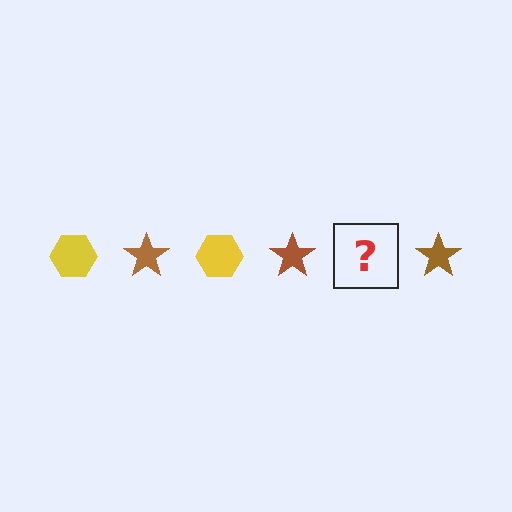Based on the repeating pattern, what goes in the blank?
The blank should be a yellow hexagon.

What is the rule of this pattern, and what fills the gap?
The rule is that the pattern alternates between yellow hexagon and brown star. The gap should be filled with a yellow hexagon.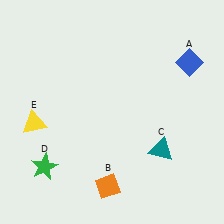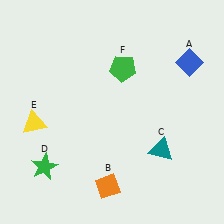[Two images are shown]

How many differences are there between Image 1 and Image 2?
There is 1 difference between the two images.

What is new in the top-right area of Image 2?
A green pentagon (F) was added in the top-right area of Image 2.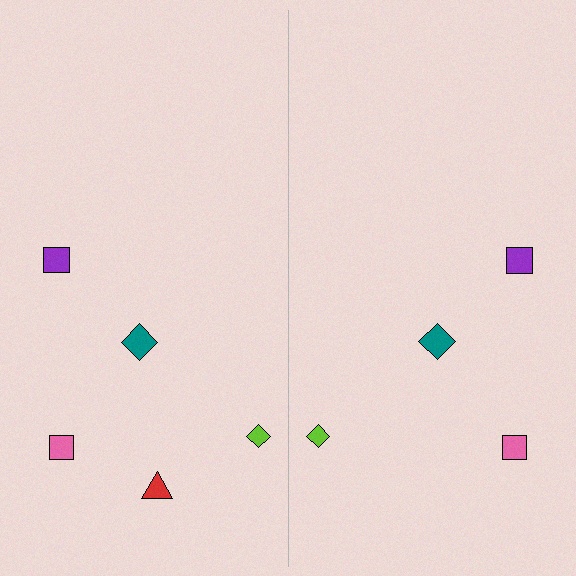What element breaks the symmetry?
A red triangle is missing from the right side.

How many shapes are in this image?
There are 9 shapes in this image.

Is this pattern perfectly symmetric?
No, the pattern is not perfectly symmetric. A red triangle is missing from the right side.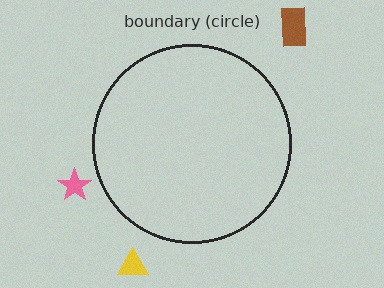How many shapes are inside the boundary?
0 inside, 3 outside.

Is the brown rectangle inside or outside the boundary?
Outside.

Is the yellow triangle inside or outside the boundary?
Outside.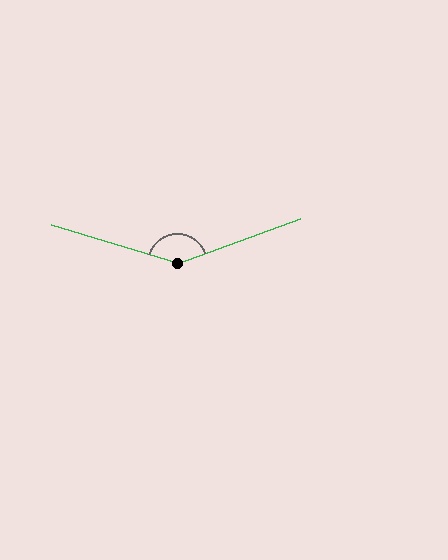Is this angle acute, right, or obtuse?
It is obtuse.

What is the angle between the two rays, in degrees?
Approximately 144 degrees.